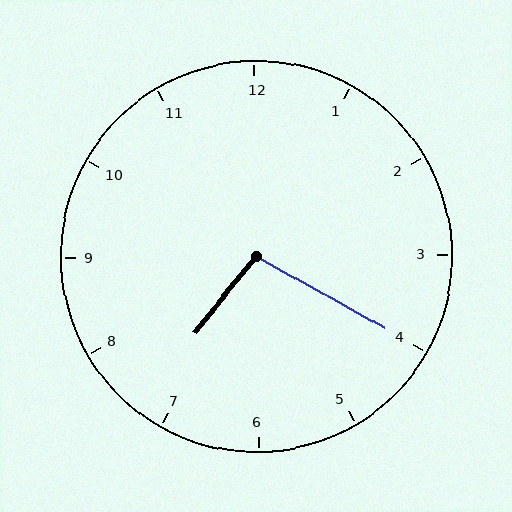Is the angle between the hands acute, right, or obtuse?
It is obtuse.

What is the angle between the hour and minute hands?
Approximately 100 degrees.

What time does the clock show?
7:20.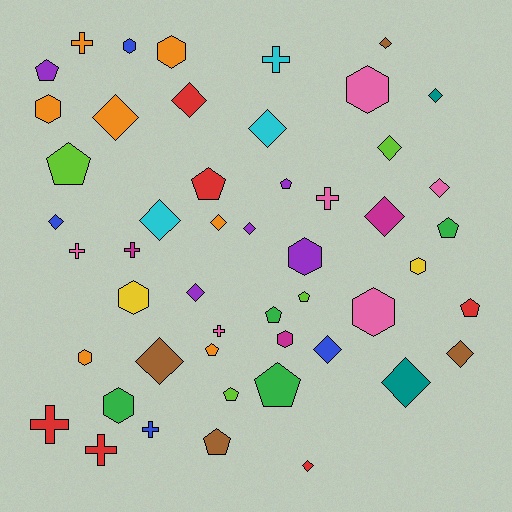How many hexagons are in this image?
There are 11 hexagons.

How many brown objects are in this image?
There are 4 brown objects.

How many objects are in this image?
There are 50 objects.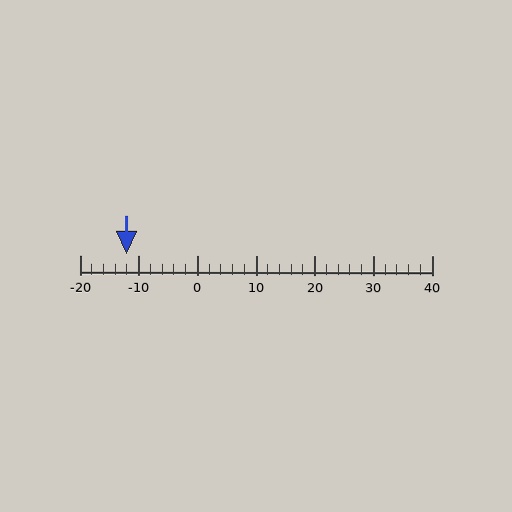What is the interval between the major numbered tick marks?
The major tick marks are spaced 10 units apart.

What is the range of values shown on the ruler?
The ruler shows values from -20 to 40.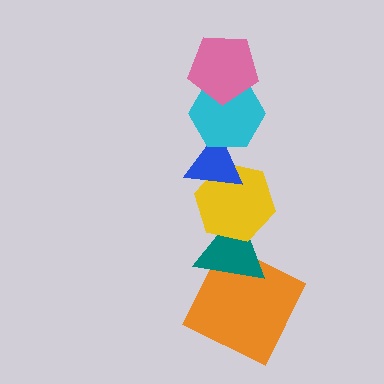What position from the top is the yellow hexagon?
The yellow hexagon is 4th from the top.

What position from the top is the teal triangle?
The teal triangle is 5th from the top.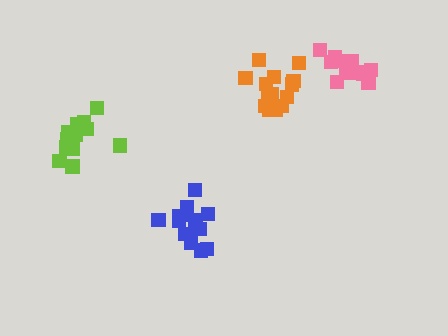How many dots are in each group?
Group 1: 12 dots, Group 2: 14 dots, Group 3: 13 dots, Group 4: 15 dots (54 total).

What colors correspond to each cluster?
The clusters are colored: pink, lime, blue, orange.